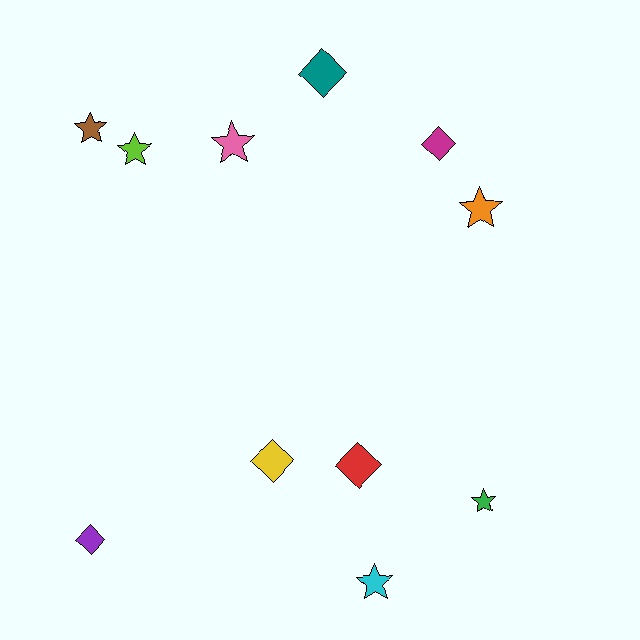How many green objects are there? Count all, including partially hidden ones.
There is 1 green object.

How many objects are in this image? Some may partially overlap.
There are 11 objects.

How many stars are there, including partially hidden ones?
There are 6 stars.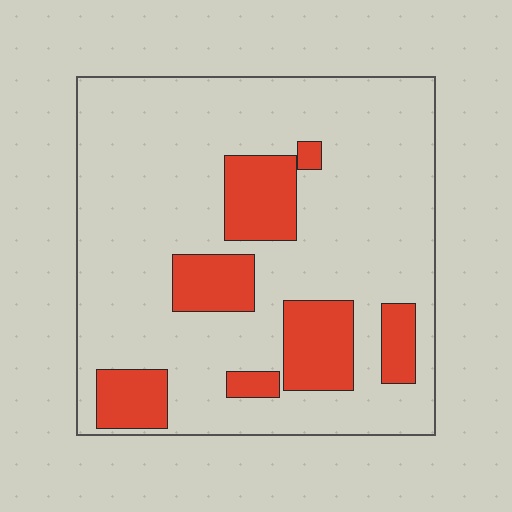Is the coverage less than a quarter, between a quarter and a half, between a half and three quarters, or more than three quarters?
Less than a quarter.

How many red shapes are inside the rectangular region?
7.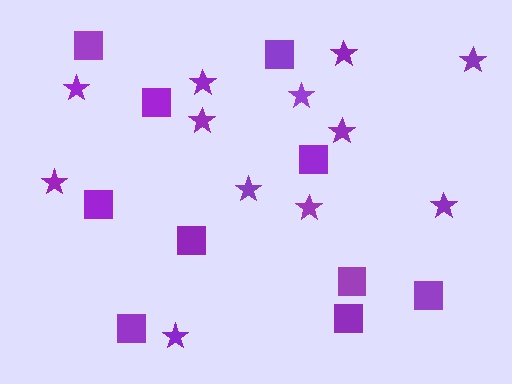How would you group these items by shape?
There are 2 groups: one group of squares (10) and one group of stars (12).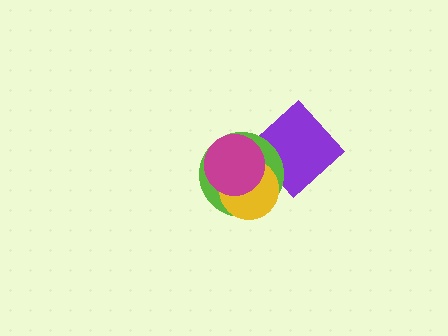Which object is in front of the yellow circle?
The magenta circle is in front of the yellow circle.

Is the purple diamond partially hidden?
Yes, it is partially covered by another shape.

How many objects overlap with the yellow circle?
3 objects overlap with the yellow circle.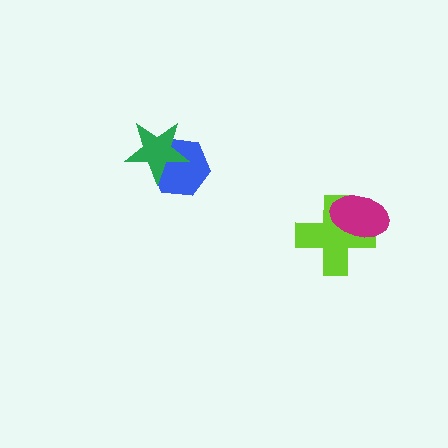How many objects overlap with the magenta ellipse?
1 object overlaps with the magenta ellipse.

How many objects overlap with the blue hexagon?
1 object overlaps with the blue hexagon.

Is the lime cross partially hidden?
Yes, it is partially covered by another shape.